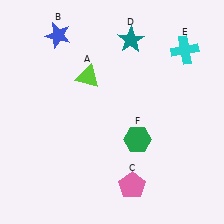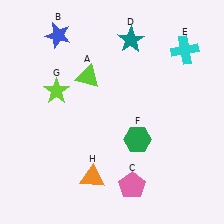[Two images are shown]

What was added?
A lime star (G), an orange triangle (H) were added in Image 2.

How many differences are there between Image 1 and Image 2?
There are 2 differences between the two images.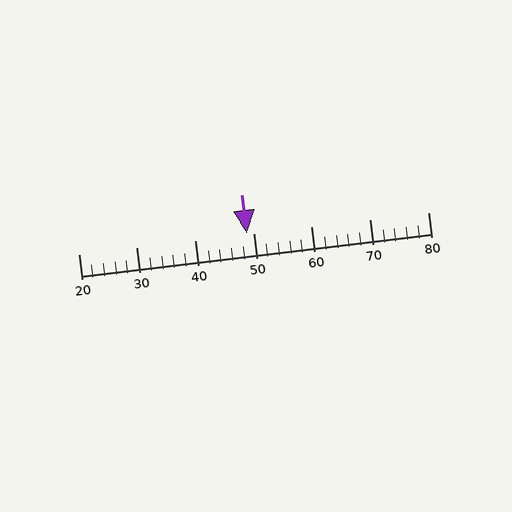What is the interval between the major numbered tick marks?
The major tick marks are spaced 10 units apart.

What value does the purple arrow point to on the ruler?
The purple arrow points to approximately 49.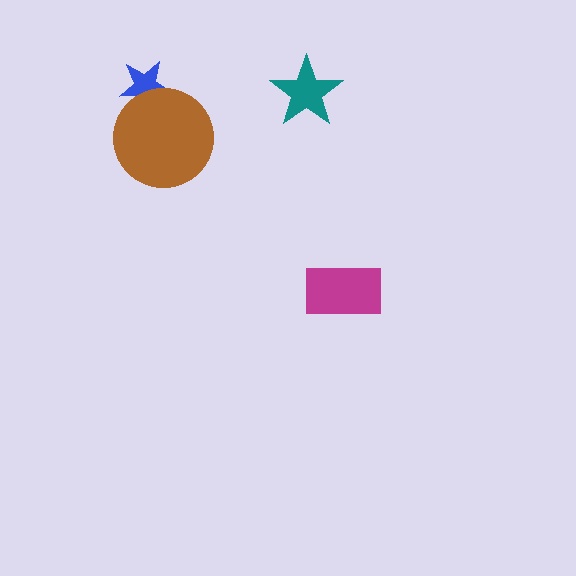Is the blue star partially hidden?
Yes, it is partially covered by another shape.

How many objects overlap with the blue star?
1 object overlaps with the blue star.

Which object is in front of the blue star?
The brown circle is in front of the blue star.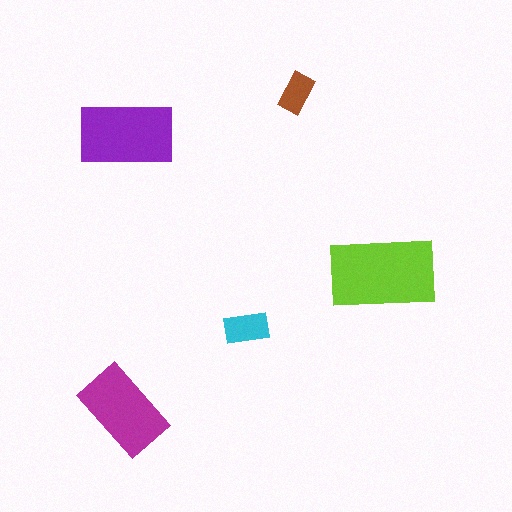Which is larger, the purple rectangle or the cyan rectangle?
The purple one.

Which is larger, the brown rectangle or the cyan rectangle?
The cyan one.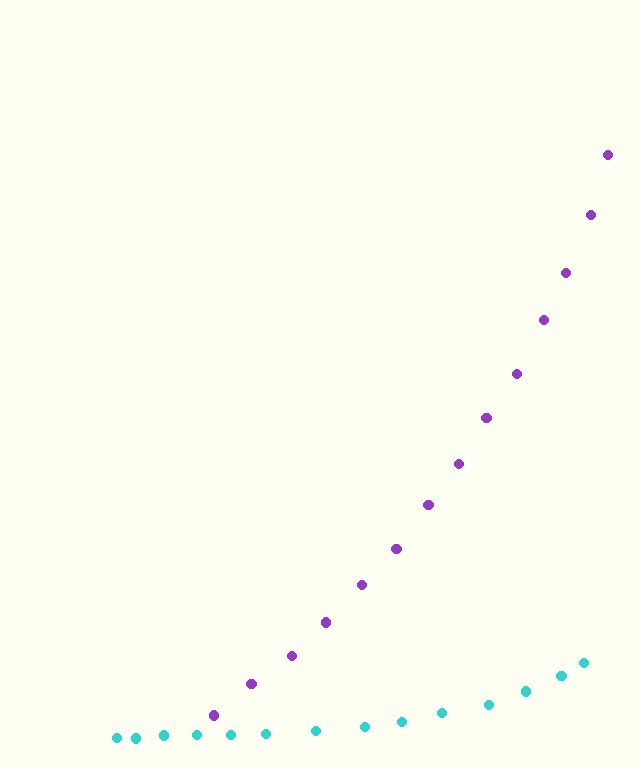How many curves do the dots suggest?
There are 2 distinct paths.